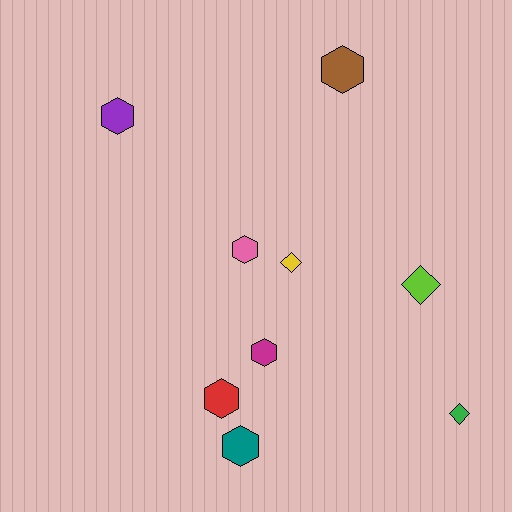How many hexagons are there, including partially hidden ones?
There are 6 hexagons.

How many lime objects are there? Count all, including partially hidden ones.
There is 1 lime object.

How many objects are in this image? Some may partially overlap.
There are 9 objects.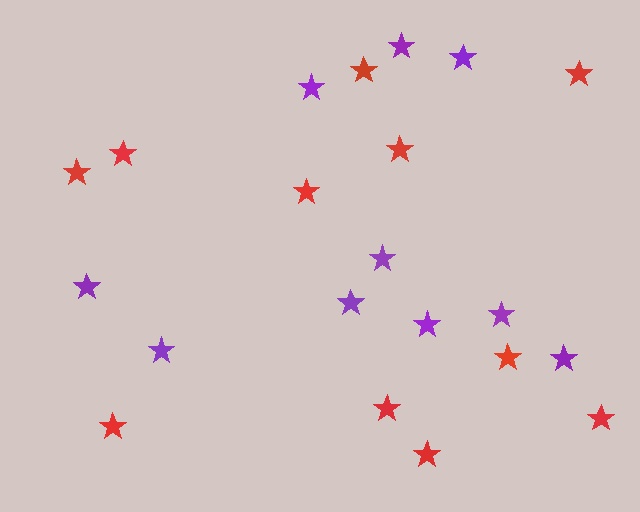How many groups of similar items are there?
There are 2 groups: one group of purple stars (10) and one group of red stars (11).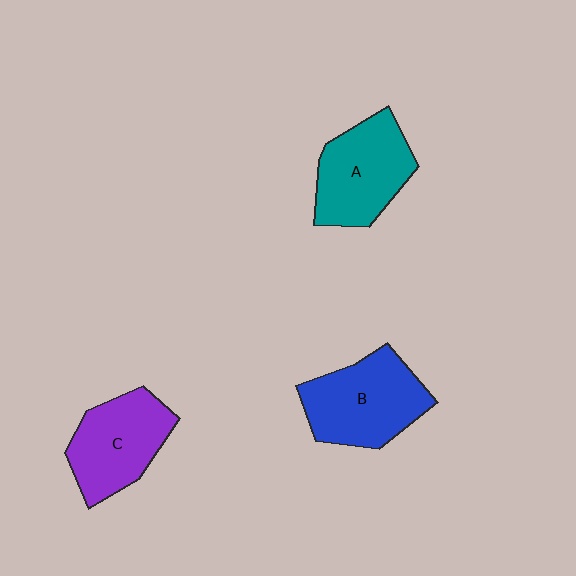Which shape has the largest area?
Shape B (blue).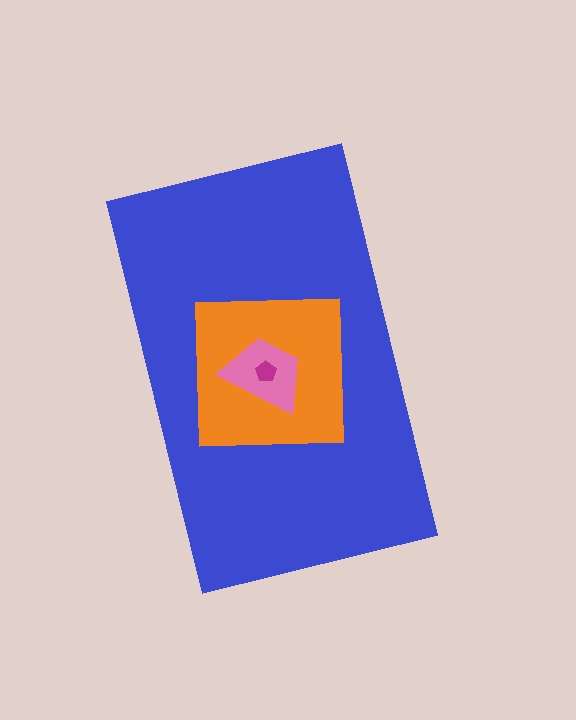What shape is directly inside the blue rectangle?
The orange square.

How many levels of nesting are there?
4.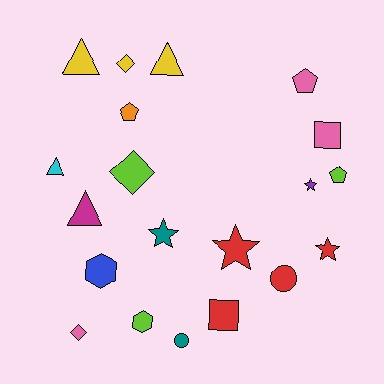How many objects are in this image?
There are 20 objects.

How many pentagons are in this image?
There are 3 pentagons.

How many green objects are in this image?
There are no green objects.